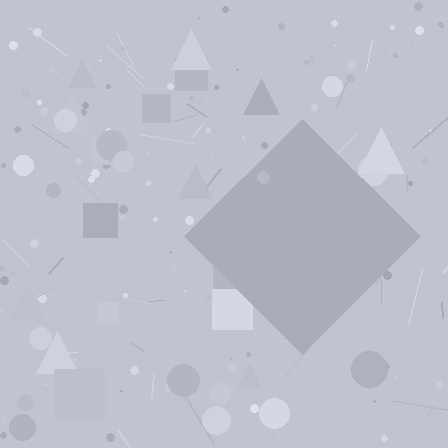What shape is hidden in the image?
A diamond is hidden in the image.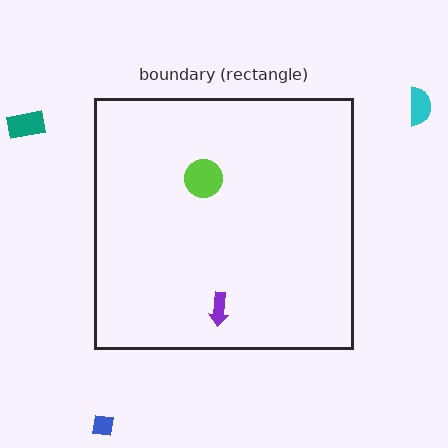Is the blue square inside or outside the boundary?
Outside.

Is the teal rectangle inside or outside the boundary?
Outside.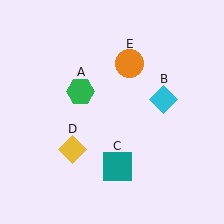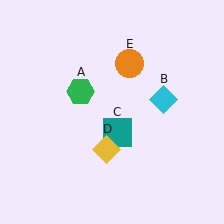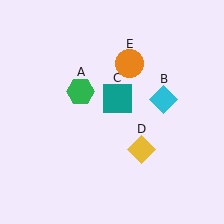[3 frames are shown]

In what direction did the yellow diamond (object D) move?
The yellow diamond (object D) moved right.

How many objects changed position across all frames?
2 objects changed position: teal square (object C), yellow diamond (object D).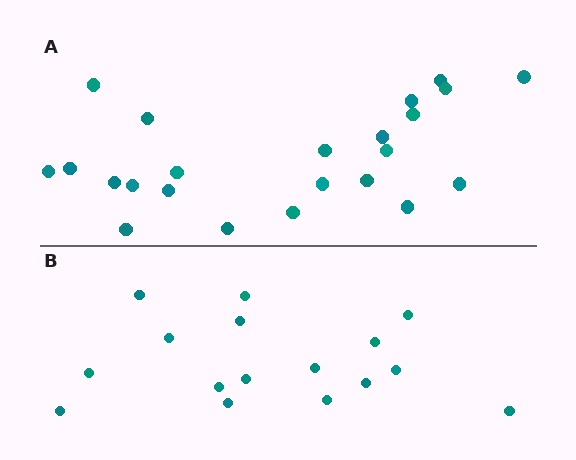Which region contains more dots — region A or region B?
Region A (the top region) has more dots.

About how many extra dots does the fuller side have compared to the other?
Region A has roughly 8 or so more dots than region B.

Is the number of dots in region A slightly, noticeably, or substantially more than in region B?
Region A has noticeably more, but not dramatically so. The ratio is roughly 1.4 to 1.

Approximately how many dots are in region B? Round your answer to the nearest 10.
About 20 dots. (The exact count is 16, which rounds to 20.)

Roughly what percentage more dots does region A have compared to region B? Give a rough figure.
About 45% more.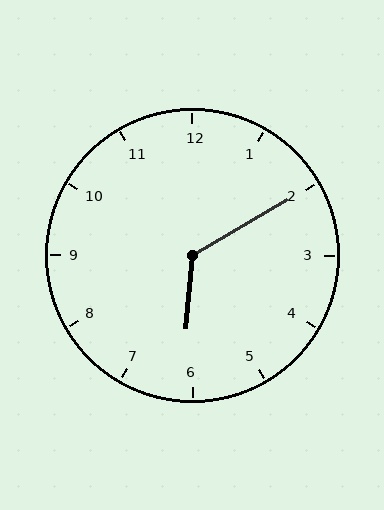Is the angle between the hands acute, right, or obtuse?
It is obtuse.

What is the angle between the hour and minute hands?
Approximately 125 degrees.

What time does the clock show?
6:10.